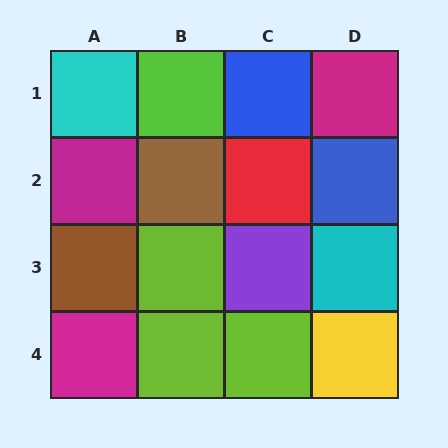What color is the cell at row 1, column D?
Magenta.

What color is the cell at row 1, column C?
Blue.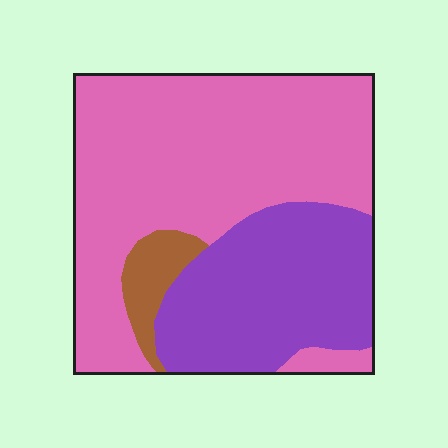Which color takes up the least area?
Brown, at roughly 5%.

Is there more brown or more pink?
Pink.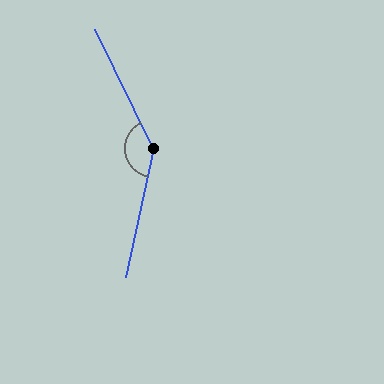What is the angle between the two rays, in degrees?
Approximately 142 degrees.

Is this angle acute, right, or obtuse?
It is obtuse.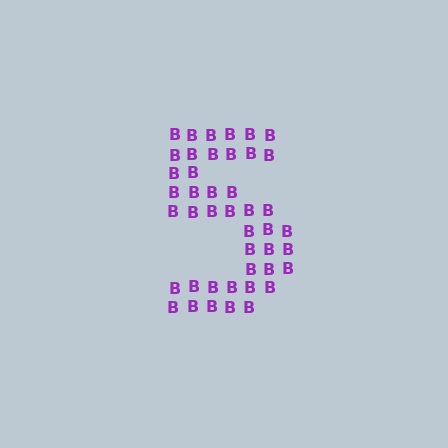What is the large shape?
The large shape is the digit 5.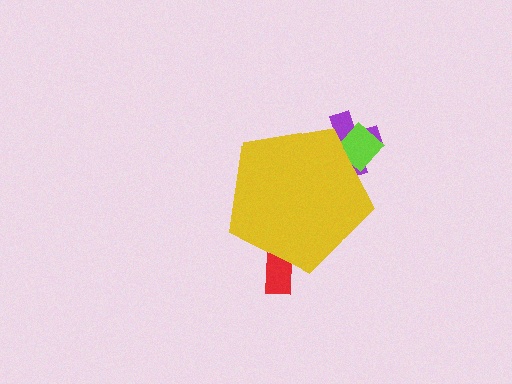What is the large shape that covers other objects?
A yellow pentagon.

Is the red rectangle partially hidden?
Yes, the red rectangle is partially hidden behind the yellow pentagon.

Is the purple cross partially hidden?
Yes, the purple cross is partially hidden behind the yellow pentagon.